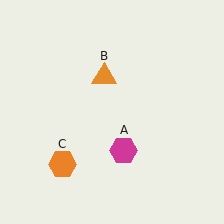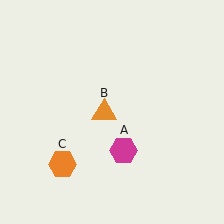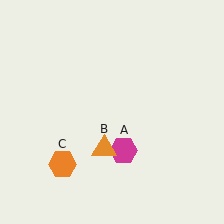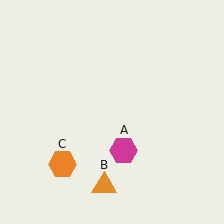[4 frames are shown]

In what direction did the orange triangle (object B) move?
The orange triangle (object B) moved down.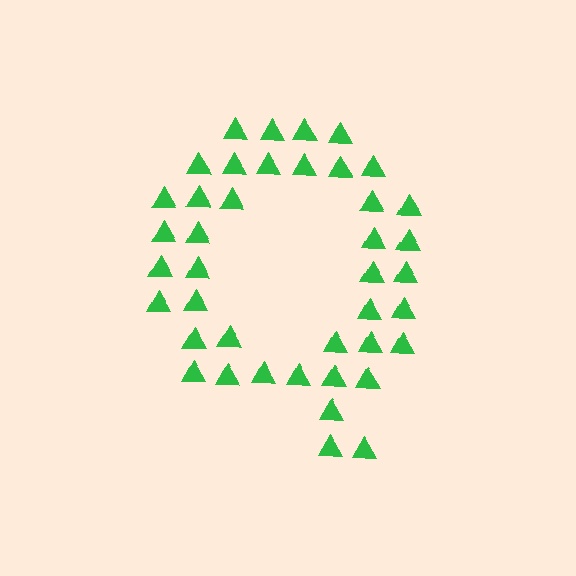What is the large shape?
The large shape is the letter Q.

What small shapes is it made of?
It is made of small triangles.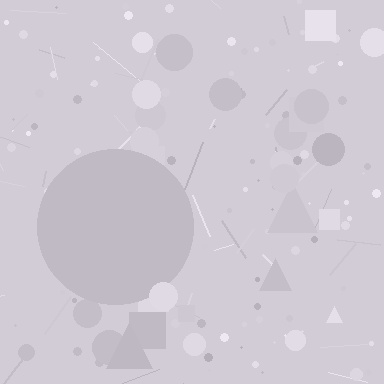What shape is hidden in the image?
A circle is hidden in the image.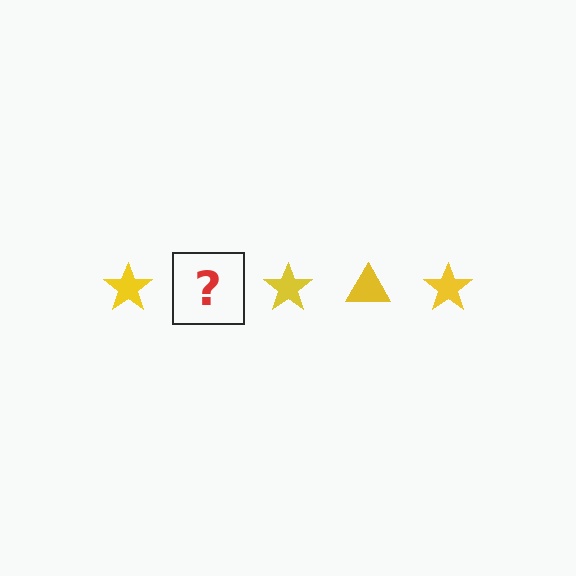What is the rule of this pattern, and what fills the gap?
The rule is that the pattern cycles through star, triangle shapes in yellow. The gap should be filled with a yellow triangle.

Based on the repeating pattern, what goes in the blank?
The blank should be a yellow triangle.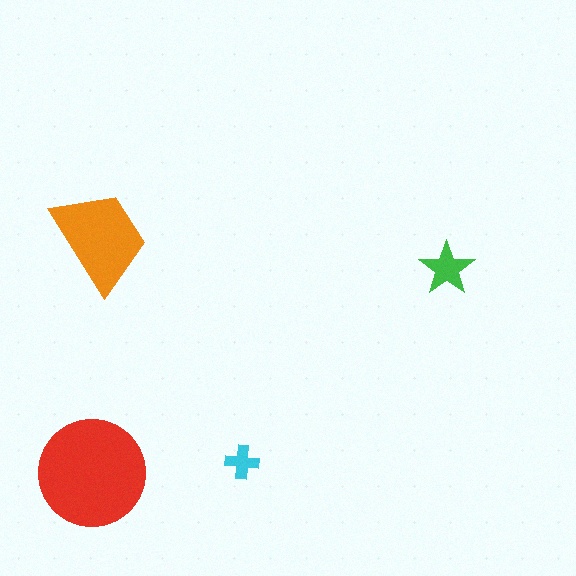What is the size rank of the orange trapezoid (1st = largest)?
2nd.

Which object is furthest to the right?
The green star is rightmost.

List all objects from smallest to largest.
The cyan cross, the green star, the orange trapezoid, the red circle.